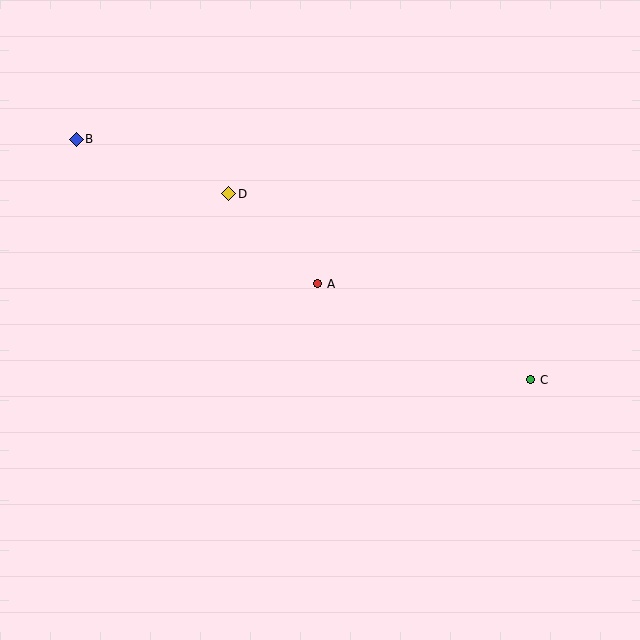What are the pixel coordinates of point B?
Point B is at (76, 140).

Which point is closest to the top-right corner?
Point C is closest to the top-right corner.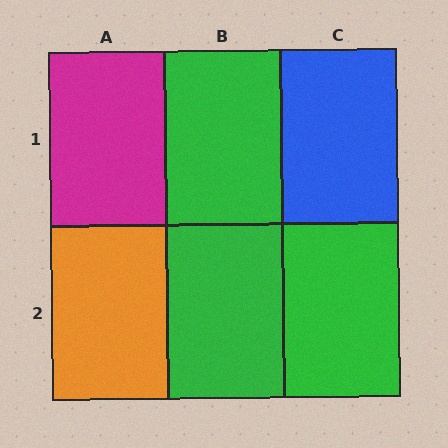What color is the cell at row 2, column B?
Green.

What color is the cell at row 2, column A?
Orange.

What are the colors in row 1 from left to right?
Magenta, green, blue.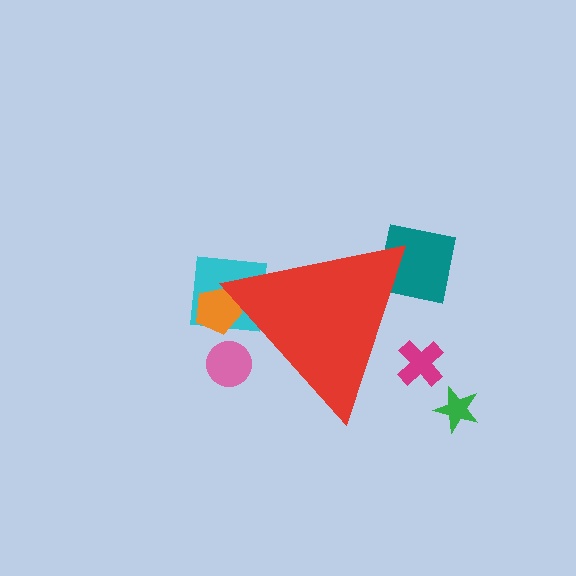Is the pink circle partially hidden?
Yes, the pink circle is partially hidden behind the red triangle.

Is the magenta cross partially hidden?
Yes, the magenta cross is partially hidden behind the red triangle.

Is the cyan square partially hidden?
Yes, the cyan square is partially hidden behind the red triangle.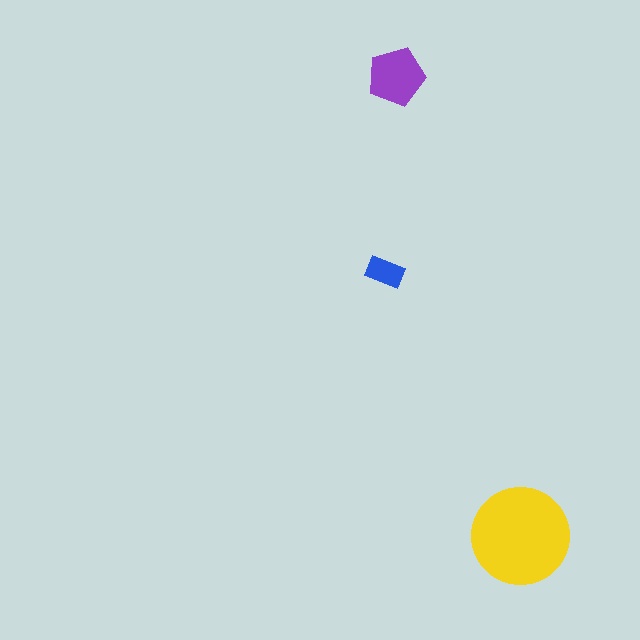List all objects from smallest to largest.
The blue rectangle, the purple pentagon, the yellow circle.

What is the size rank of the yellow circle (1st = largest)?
1st.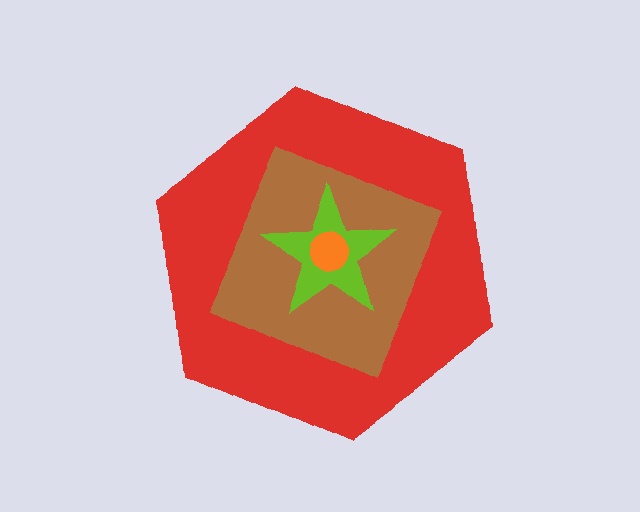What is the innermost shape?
The orange circle.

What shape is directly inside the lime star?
The orange circle.